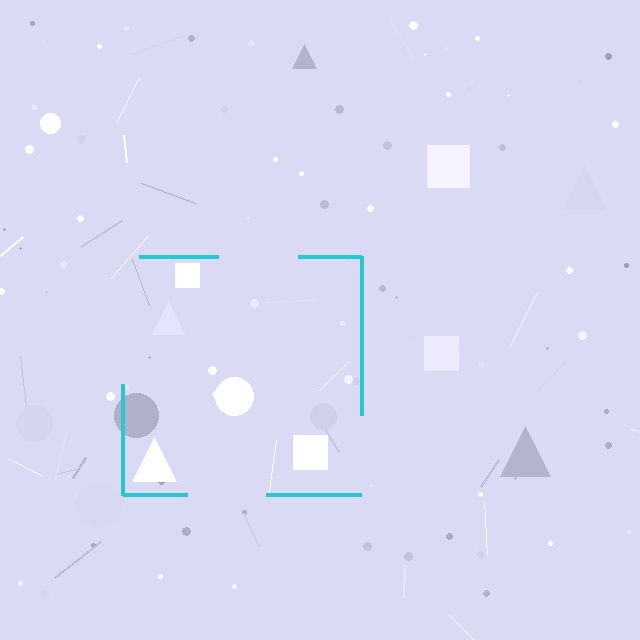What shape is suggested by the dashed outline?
The dashed outline suggests a square.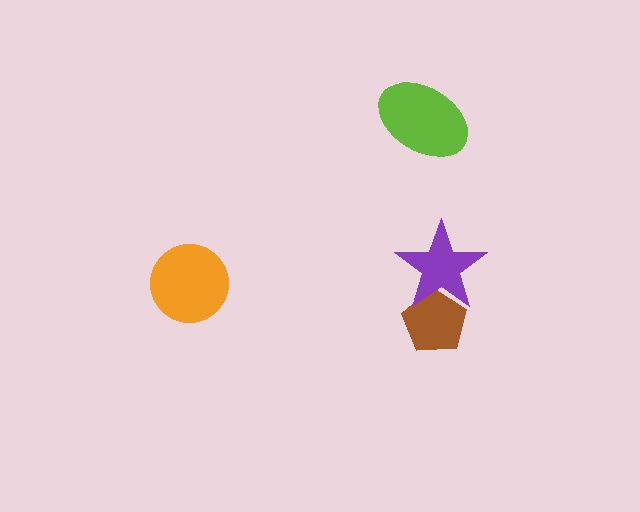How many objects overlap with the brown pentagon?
1 object overlaps with the brown pentagon.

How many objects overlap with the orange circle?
0 objects overlap with the orange circle.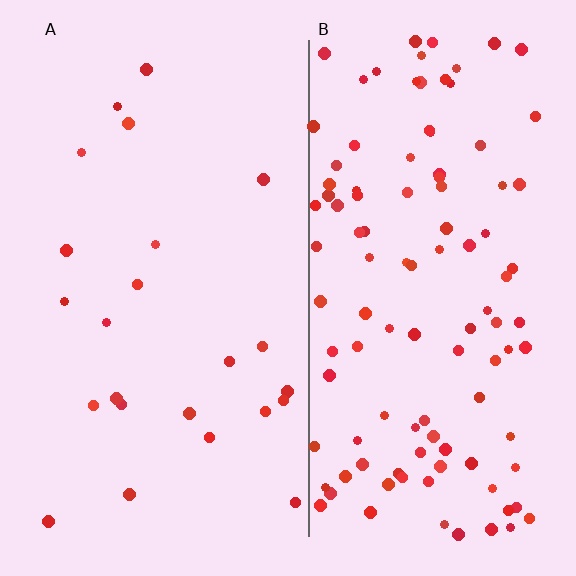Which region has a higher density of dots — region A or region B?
B (the right).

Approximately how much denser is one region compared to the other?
Approximately 4.7× — region B over region A.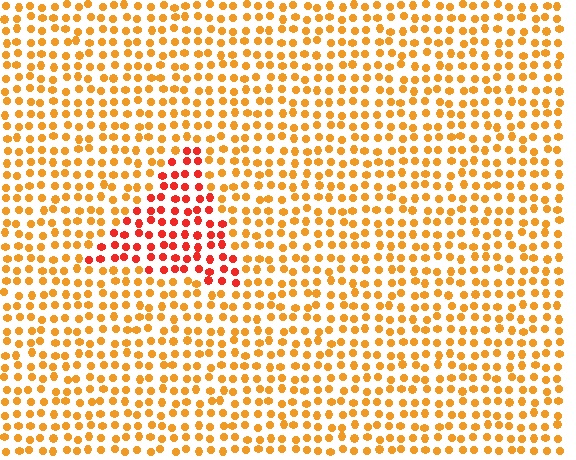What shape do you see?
I see a triangle.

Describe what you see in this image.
The image is filled with small orange elements in a uniform arrangement. A triangle-shaped region is visible where the elements are tinted to a slightly different hue, forming a subtle color boundary.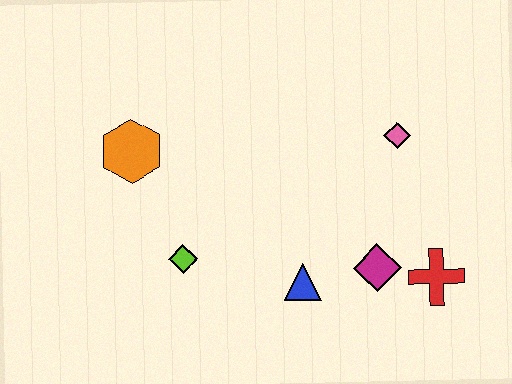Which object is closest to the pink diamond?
The magenta diamond is closest to the pink diamond.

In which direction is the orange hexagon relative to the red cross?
The orange hexagon is to the left of the red cross.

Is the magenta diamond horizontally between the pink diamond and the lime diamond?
Yes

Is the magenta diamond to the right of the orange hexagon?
Yes